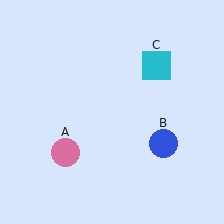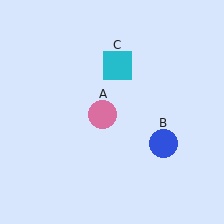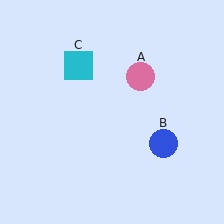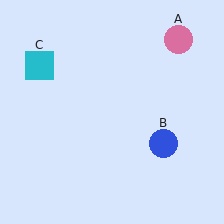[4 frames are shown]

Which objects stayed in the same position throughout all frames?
Blue circle (object B) remained stationary.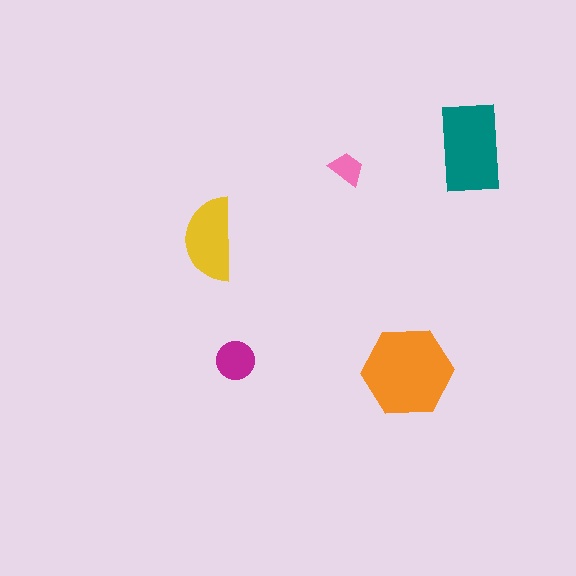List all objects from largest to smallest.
The orange hexagon, the teal rectangle, the yellow semicircle, the magenta circle, the pink trapezoid.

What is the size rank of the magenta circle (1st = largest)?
4th.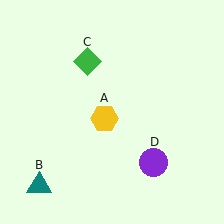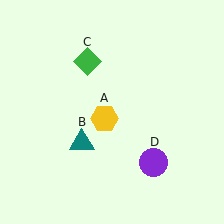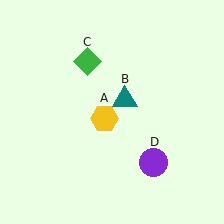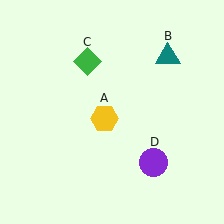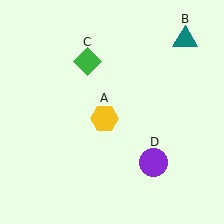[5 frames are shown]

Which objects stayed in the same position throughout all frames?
Yellow hexagon (object A) and green diamond (object C) and purple circle (object D) remained stationary.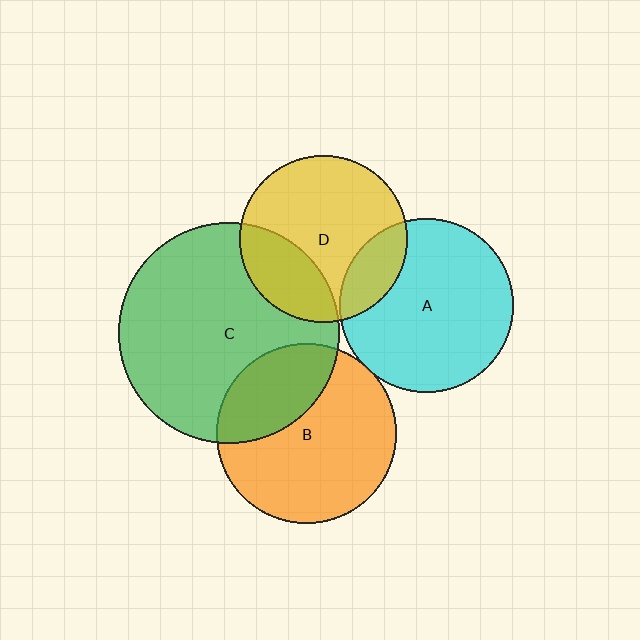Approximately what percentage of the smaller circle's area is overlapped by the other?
Approximately 5%.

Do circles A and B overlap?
Yes.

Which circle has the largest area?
Circle C (green).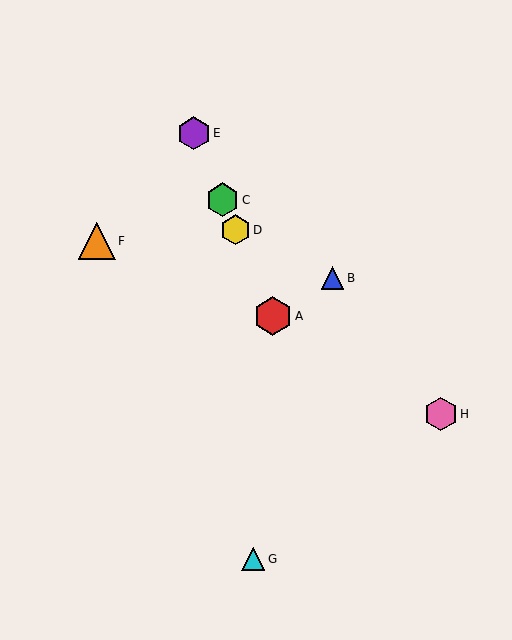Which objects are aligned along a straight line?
Objects A, C, D, E are aligned along a straight line.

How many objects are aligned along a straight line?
4 objects (A, C, D, E) are aligned along a straight line.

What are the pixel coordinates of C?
Object C is at (223, 200).